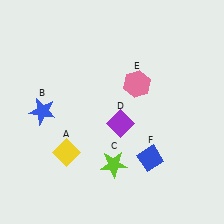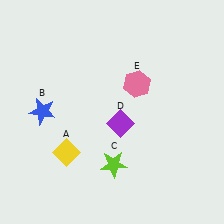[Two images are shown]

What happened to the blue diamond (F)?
The blue diamond (F) was removed in Image 2. It was in the bottom-right area of Image 1.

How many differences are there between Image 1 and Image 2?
There is 1 difference between the two images.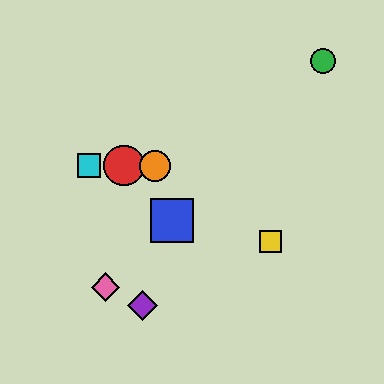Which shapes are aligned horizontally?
The red circle, the orange circle, the cyan square are aligned horizontally.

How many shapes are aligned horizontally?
3 shapes (the red circle, the orange circle, the cyan square) are aligned horizontally.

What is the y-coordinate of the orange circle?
The orange circle is at y≈166.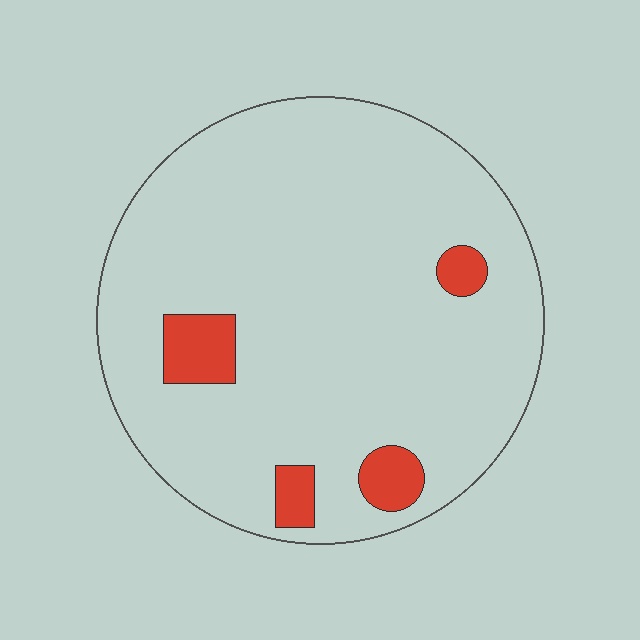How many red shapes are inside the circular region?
4.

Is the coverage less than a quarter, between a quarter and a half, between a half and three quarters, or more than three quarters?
Less than a quarter.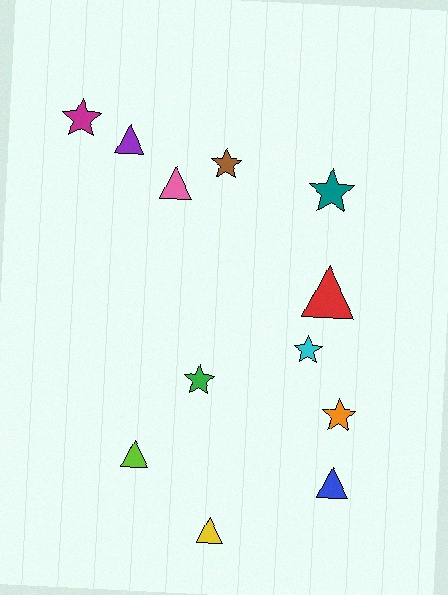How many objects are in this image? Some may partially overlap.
There are 12 objects.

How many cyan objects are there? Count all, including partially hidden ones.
There is 1 cyan object.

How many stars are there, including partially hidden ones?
There are 6 stars.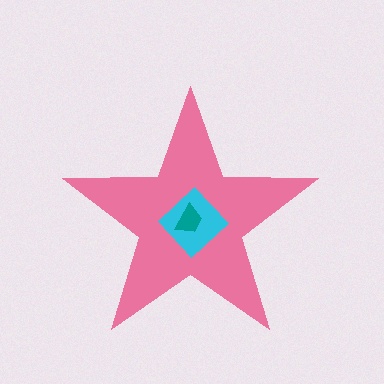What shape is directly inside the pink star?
The cyan diamond.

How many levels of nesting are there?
3.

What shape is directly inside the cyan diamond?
The teal trapezoid.